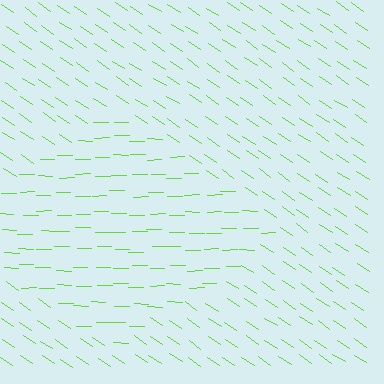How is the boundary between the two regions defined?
The boundary is defined purely by a change in line orientation (approximately 34 degrees difference). All lines are the same color and thickness.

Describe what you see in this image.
The image is filled with small lime line segments. A diamond region in the image has lines oriented differently from the surrounding lines, creating a visible texture boundary.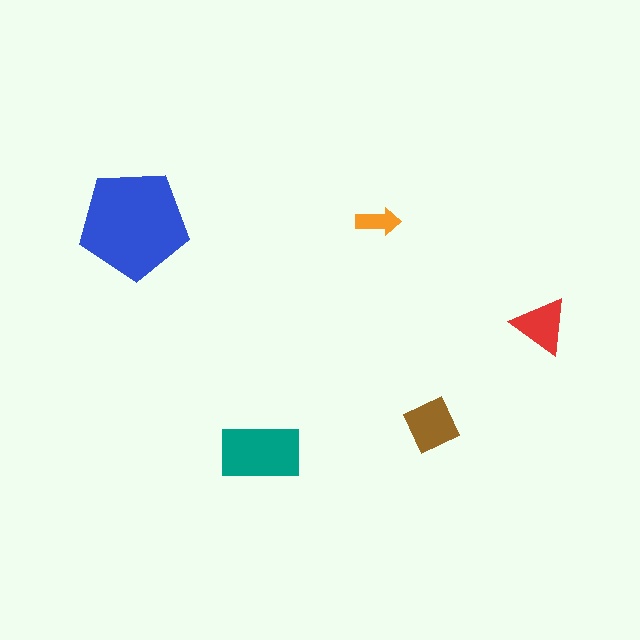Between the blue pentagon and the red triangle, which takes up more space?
The blue pentagon.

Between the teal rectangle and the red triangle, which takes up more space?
The teal rectangle.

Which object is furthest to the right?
The red triangle is rightmost.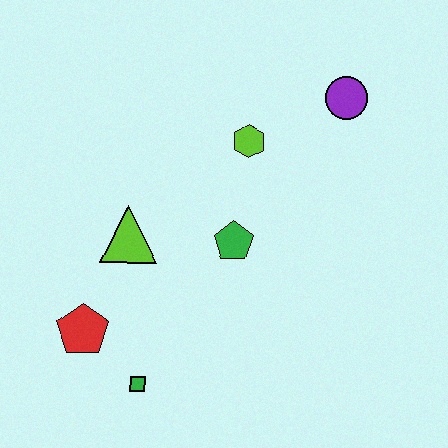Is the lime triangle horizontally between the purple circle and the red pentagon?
Yes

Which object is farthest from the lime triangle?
The purple circle is farthest from the lime triangle.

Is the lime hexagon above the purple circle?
No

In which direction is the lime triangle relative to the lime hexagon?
The lime triangle is to the left of the lime hexagon.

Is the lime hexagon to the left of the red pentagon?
No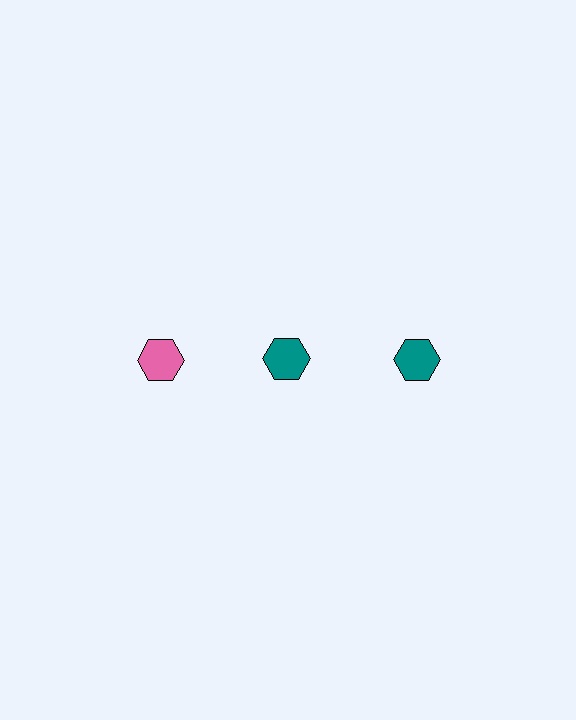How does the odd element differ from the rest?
It has a different color: pink instead of teal.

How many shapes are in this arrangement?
There are 3 shapes arranged in a grid pattern.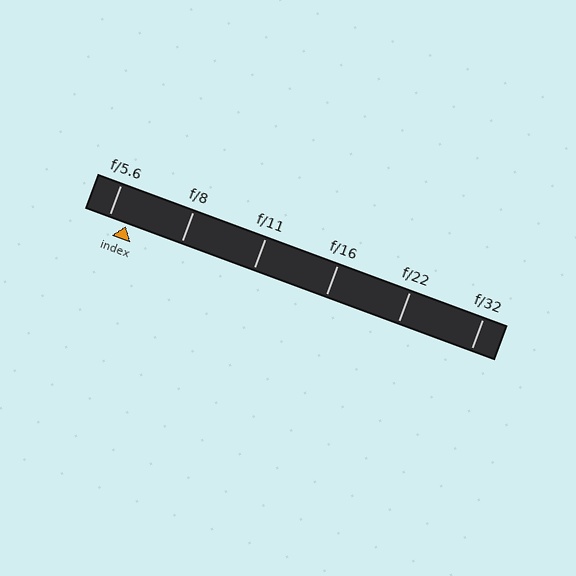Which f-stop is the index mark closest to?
The index mark is closest to f/5.6.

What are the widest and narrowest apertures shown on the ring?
The widest aperture shown is f/5.6 and the narrowest is f/32.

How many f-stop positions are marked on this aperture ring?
There are 6 f-stop positions marked.